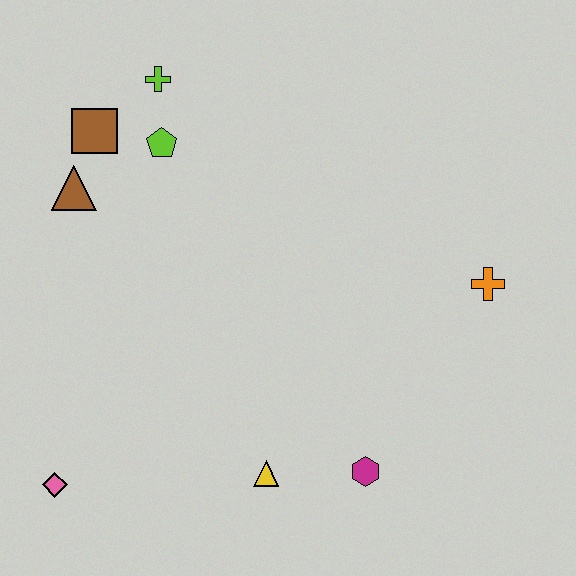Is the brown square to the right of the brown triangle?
Yes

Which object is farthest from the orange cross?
The pink diamond is farthest from the orange cross.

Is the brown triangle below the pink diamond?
No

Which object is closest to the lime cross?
The lime pentagon is closest to the lime cross.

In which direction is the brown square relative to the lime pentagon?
The brown square is to the left of the lime pentagon.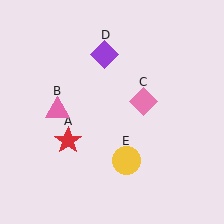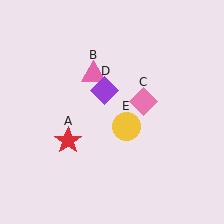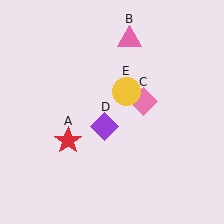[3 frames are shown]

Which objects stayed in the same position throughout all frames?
Red star (object A) and pink diamond (object C) remained stationary.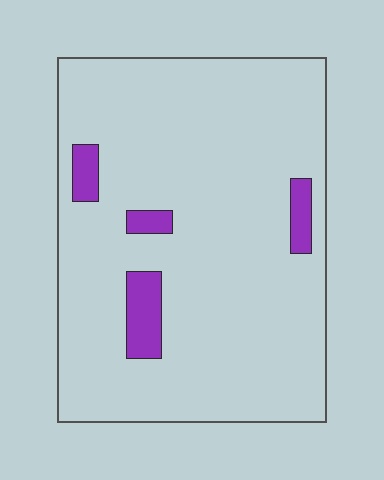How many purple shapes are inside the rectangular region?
4.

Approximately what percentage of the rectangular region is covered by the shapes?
Approximately 10%.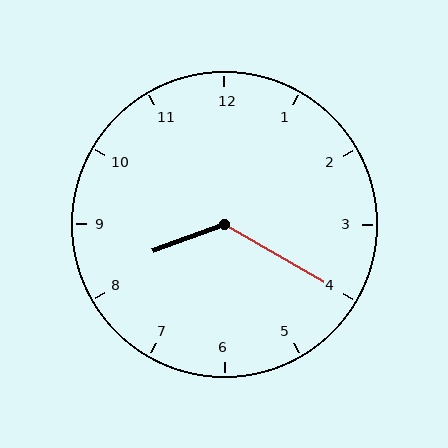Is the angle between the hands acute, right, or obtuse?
It is obtuse.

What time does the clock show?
8:20.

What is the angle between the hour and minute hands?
Approximately 130 degrees.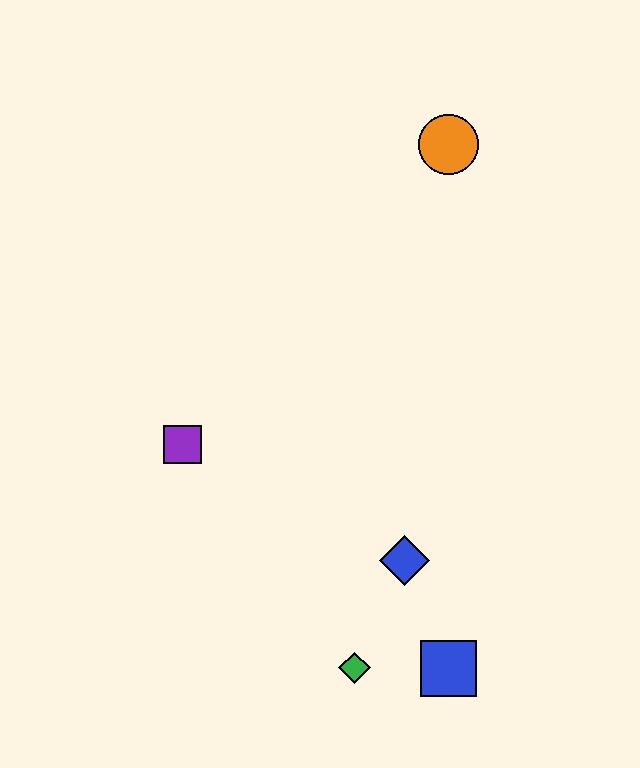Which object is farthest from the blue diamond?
The orange circle is farthest from the blue diamond.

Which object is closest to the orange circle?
The purple square is closest to the orange circle.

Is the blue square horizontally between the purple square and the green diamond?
No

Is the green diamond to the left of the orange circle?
Yes